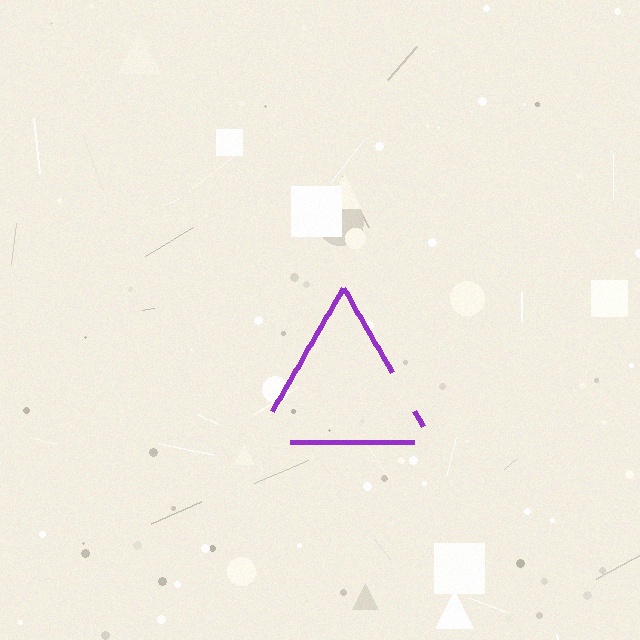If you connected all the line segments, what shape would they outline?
They would outline a triangle.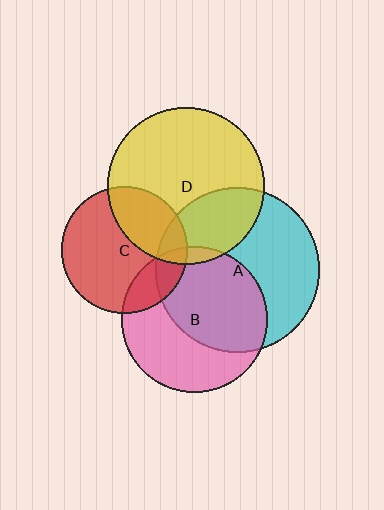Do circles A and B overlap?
Yes.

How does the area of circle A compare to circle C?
Approximately 1.7 times.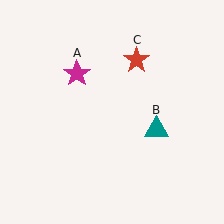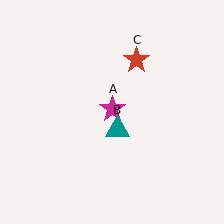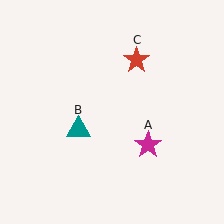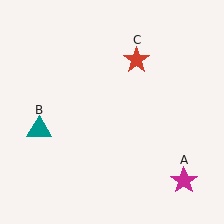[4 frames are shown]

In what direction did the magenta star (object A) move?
The magenta star (object A) moved down and to the right.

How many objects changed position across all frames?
2 objects changed position: magenta star (object A), teal triangle (object B).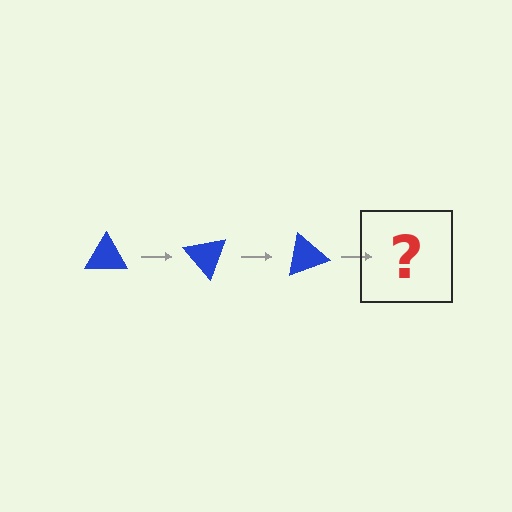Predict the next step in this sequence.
The next step is a blue triangle rotated 150 degrees.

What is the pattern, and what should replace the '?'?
The pattern is that the triangle rotates 50 degrees each step. The '?' should be a blue triangle rotated 150 degrees.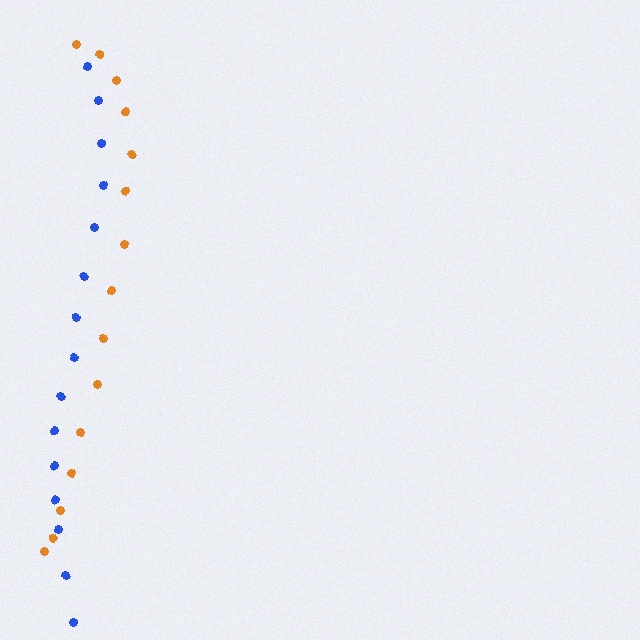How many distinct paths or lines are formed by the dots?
There are 2 distinct paths.